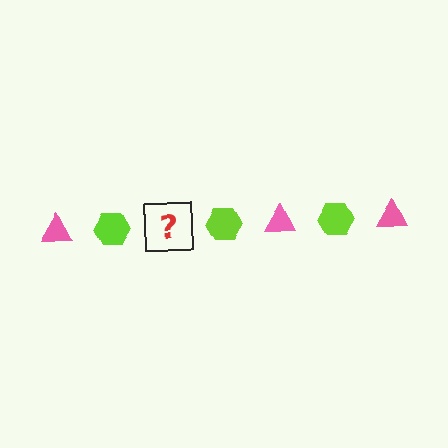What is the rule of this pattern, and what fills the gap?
The rule is that the pattern alternates between pink triangle and lime hexagon. The gap should be filled with a pink triangle.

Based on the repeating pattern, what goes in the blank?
The blank should be a pink triangle.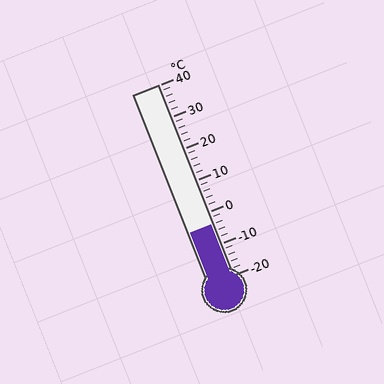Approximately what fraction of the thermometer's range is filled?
The thermometer is filled to approximately 25% of its range.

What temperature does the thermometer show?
The thermometer shows approximately -4°C.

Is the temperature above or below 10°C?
The temperature is below 10°C.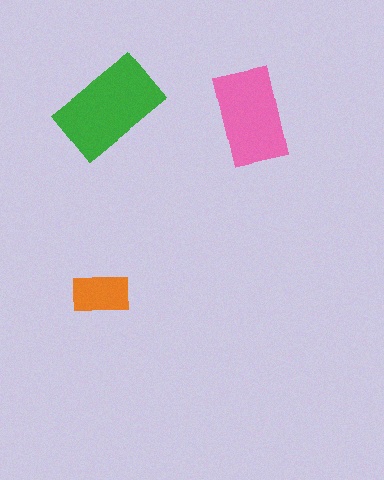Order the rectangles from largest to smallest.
the green one, the pink one, the orange one.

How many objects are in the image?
There are 3 objects in the image.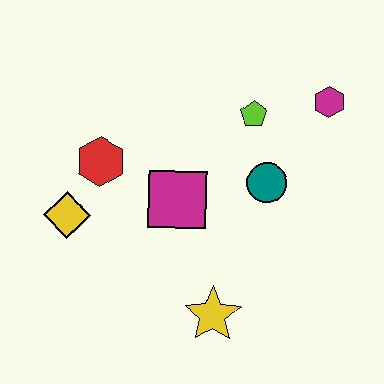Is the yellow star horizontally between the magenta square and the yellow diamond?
No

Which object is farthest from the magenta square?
The magenta hexagon is farthest from the magenta square.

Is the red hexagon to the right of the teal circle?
No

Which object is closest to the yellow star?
The magenta square is closest to the yellow star.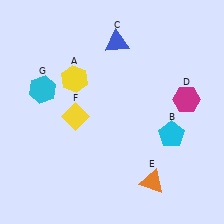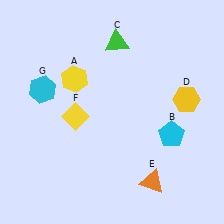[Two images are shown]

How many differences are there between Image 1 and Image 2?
There are 2 differences between the two images.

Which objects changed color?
C changed from blue to green. D changed from magenta to yellow.